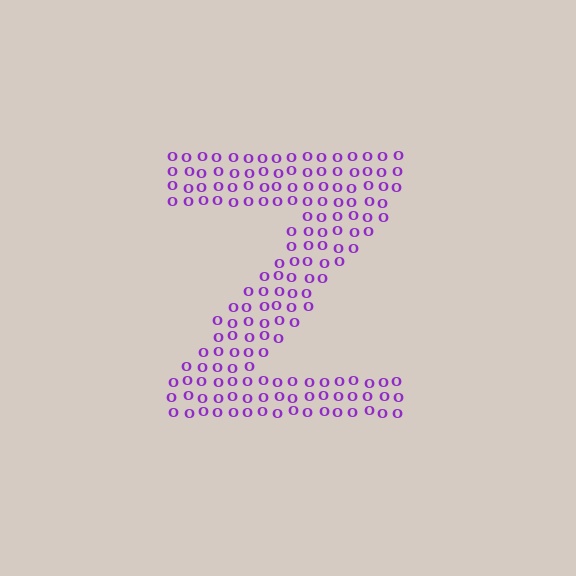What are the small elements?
The small elements are letter O's.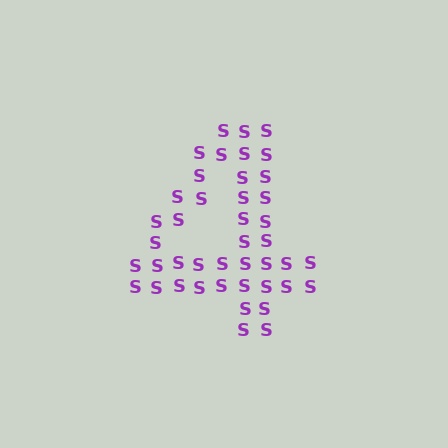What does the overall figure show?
The overall figure shows the digit 4.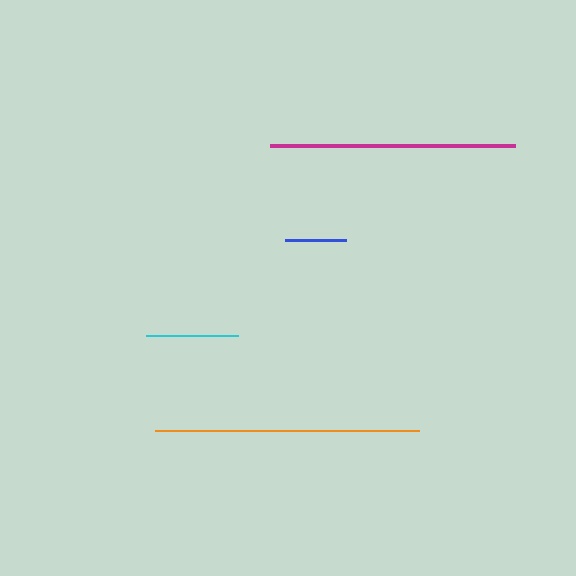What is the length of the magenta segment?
The magenta segment is approximately 245 pixels long.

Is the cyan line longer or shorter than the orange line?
The orange line is longer than the cyan line.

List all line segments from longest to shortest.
From longest to shortest: orange, magenta, cyan, blue.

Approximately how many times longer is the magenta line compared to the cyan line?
The magenta line is approximately 2.7 times the length of the cyan line.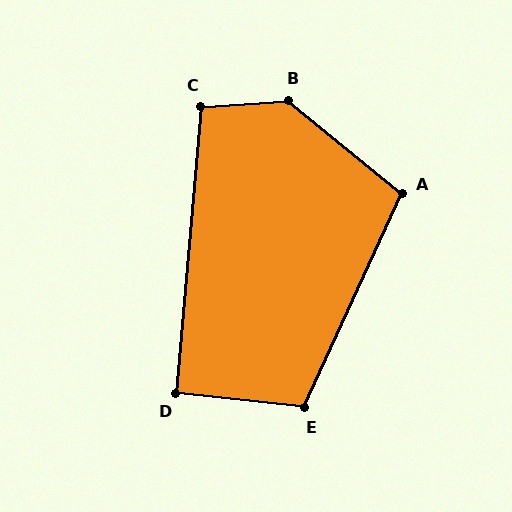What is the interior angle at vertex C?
Approximately 99 degrees (obtuse).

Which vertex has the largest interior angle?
B, at approximately 136 degrees.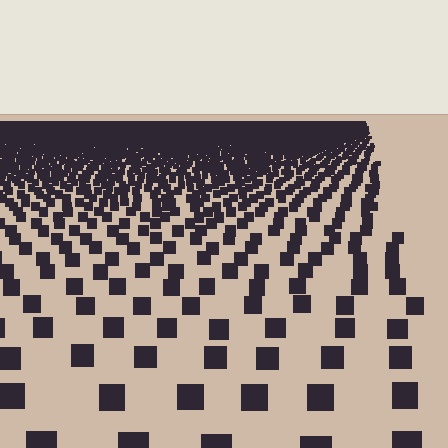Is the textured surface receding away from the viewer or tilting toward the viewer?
The surface is receding away from the viewer. Texture elements get smaller and denser toward the top.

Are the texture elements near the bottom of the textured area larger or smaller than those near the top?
Larger. Near the bottom, elements are closer to the viewer and appear at a bigger on-screen size.